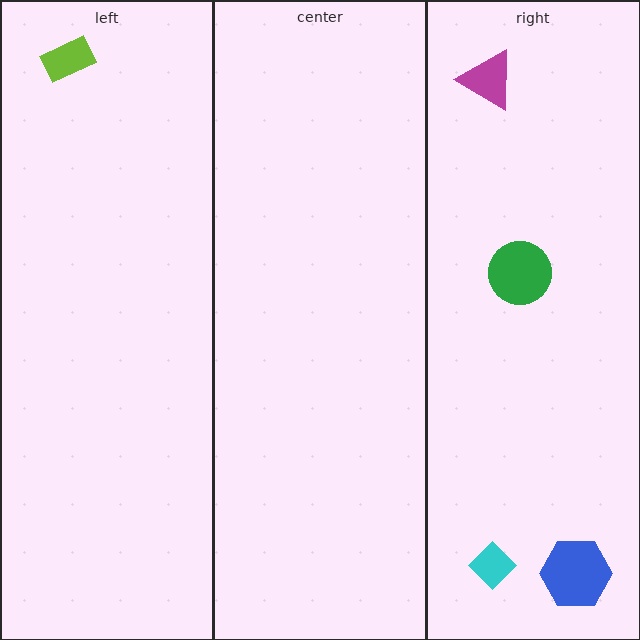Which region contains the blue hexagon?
The right region.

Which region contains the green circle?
The right region.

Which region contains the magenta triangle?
The right region.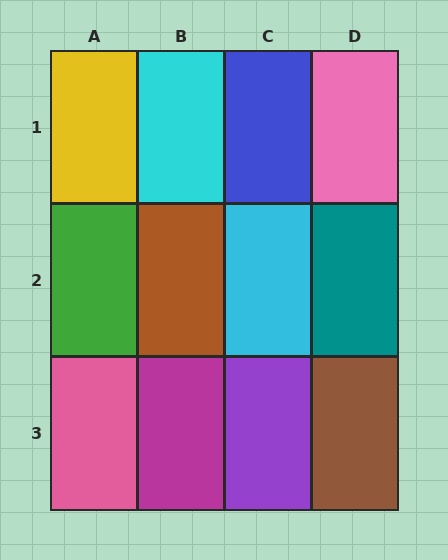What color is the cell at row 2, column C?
Cyan.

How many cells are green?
1 cell is green.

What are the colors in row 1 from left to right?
Yellow, cyan, blue, pink.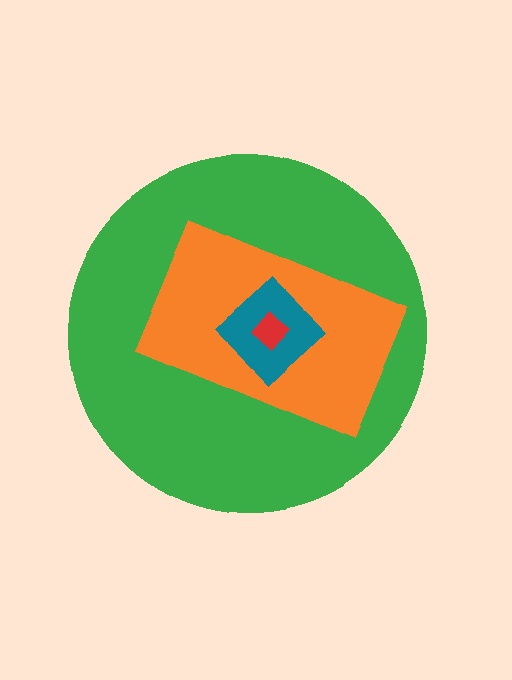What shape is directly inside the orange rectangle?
The teal diamond.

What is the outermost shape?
The green circle.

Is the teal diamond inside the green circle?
Yes.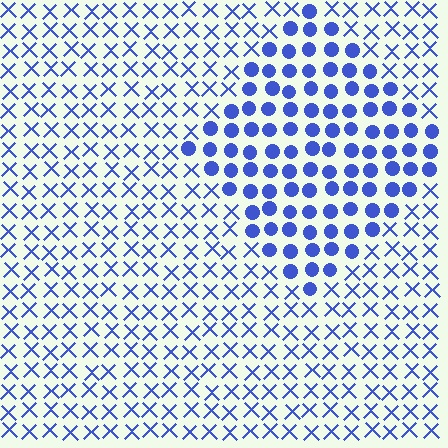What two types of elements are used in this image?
The image uses circles inside the diamond region and X marks outside it.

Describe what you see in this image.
The image is filled with small blue elements arranged in a uniform grid. A diamond-shaped region contains circles, while the surrounding area contains X marks. The boundary is defined purely by the change in element shape.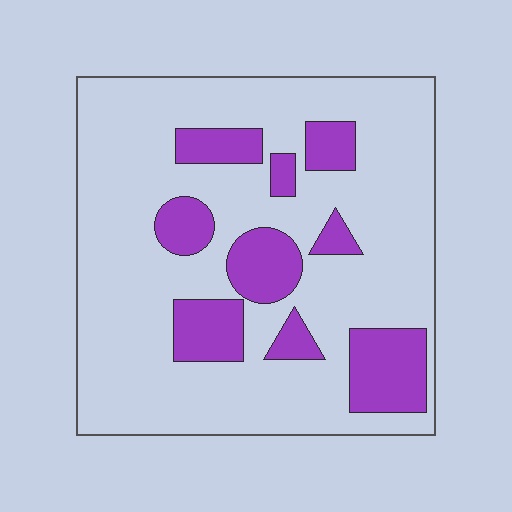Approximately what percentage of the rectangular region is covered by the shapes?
Approximately 20%.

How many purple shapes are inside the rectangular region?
9.